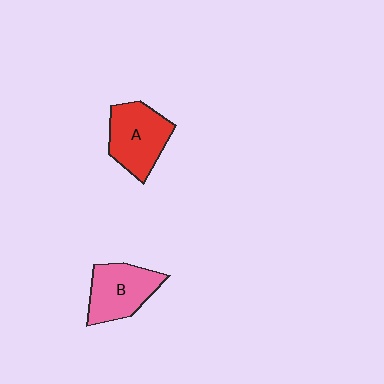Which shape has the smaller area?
Shape B (pink).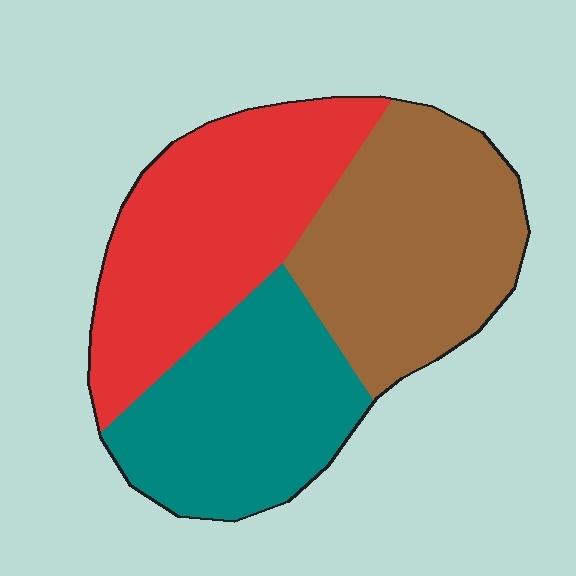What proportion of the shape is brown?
Brown covers around 35% of the shape.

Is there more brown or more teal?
Brown.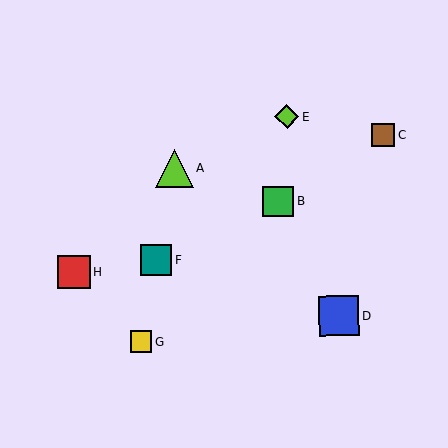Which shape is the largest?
The blue square (labeled D) is the largest.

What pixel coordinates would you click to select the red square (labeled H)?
Click at (74, 272) to select the red square H.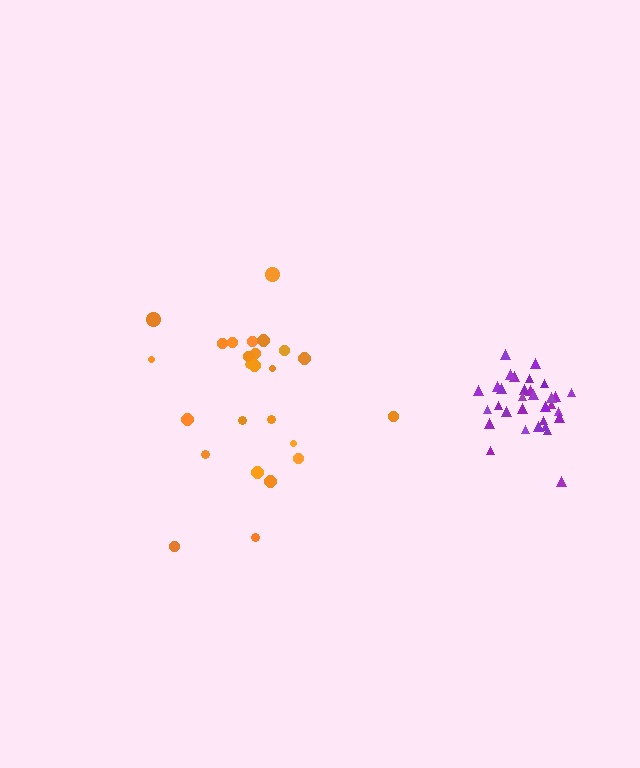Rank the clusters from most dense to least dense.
purple, orange.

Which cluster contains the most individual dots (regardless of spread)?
Purple (33).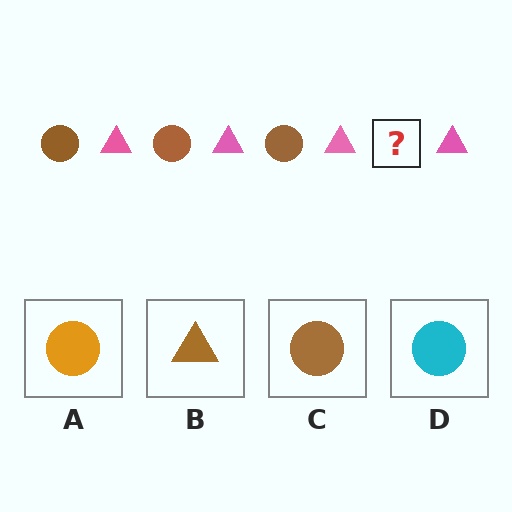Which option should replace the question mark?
Option C.